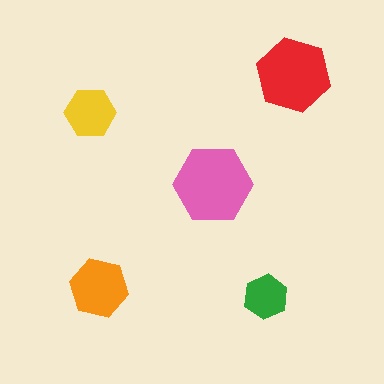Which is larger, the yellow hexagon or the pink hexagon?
The pink one.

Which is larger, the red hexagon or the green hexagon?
The red one.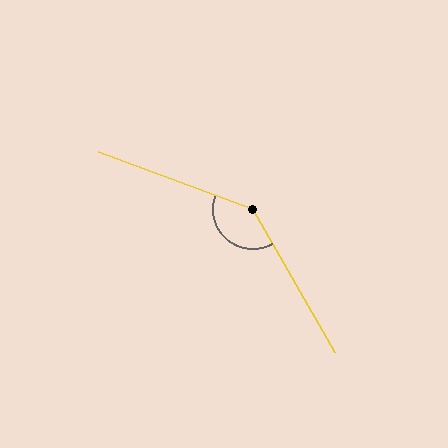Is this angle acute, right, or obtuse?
It is obtuse.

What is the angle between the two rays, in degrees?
Approximately 140 degrees.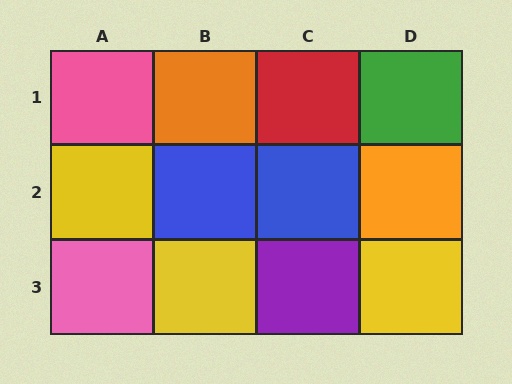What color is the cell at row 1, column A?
Pink.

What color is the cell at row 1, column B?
Orange.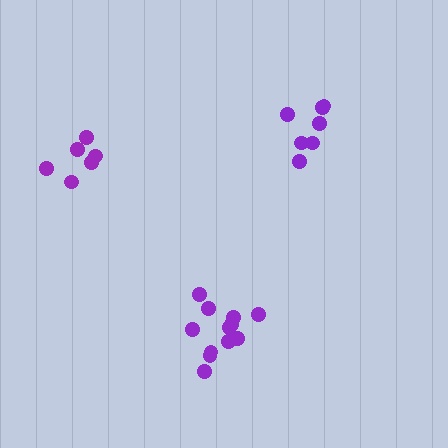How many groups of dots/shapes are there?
There are 3 groups.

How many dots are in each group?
Group 1: 6 dots, Group 2: 12 dots, Group 3: 7 dots (25 total).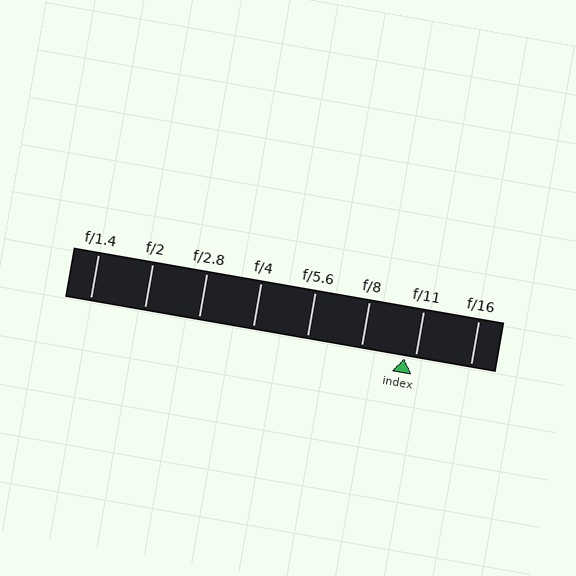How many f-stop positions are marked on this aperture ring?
There are 8 f-stop positions marked.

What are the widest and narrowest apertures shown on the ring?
The widest aperture shown is f/1.4 and the narrowest is f/16.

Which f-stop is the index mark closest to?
The index mark is closest to f/11.